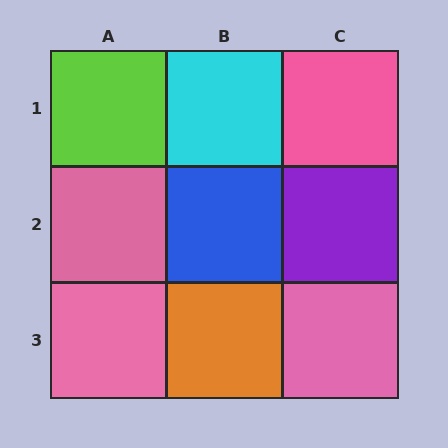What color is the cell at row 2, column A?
Pink.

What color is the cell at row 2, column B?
Blue.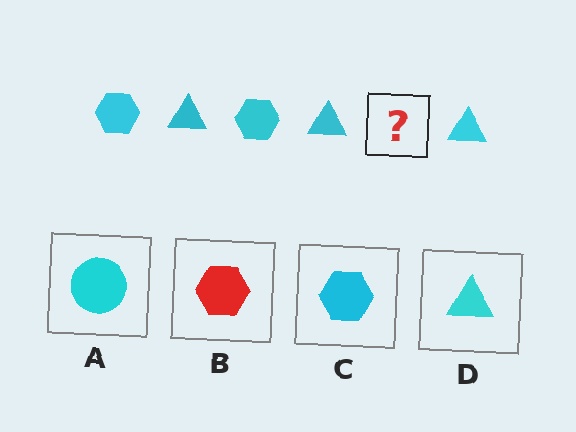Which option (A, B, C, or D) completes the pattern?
C.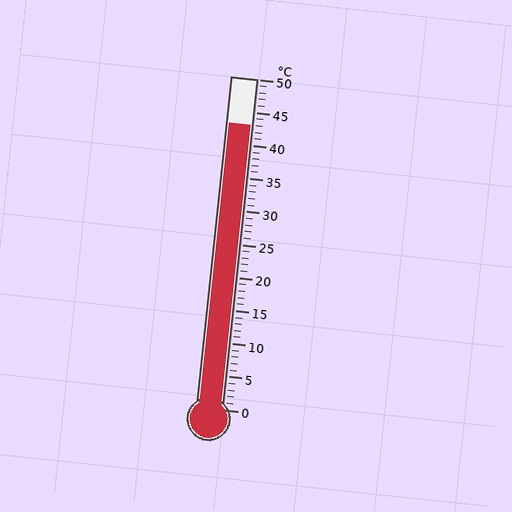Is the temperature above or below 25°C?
The temperature is above 25°C.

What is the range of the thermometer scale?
The thermometer scale ranges from 0°C to 50°C.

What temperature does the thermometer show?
The thermometer shows approximately 43°C.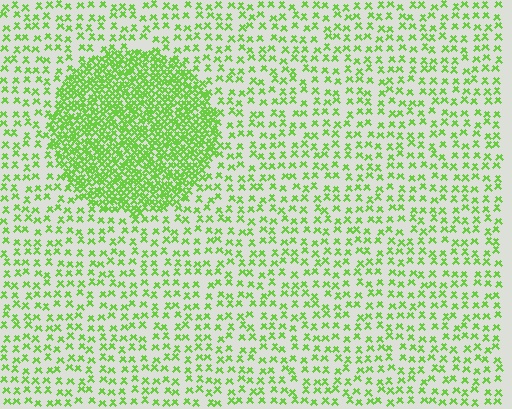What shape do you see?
I see a circle.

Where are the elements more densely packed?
The elements are more densely packed inside the circle boundary.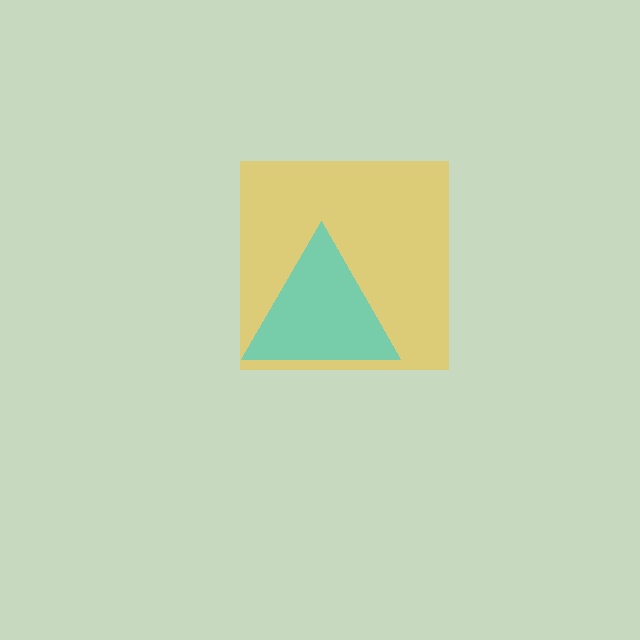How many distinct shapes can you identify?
There are 2 distinct shapes: a yellow square, a cyan triangle.